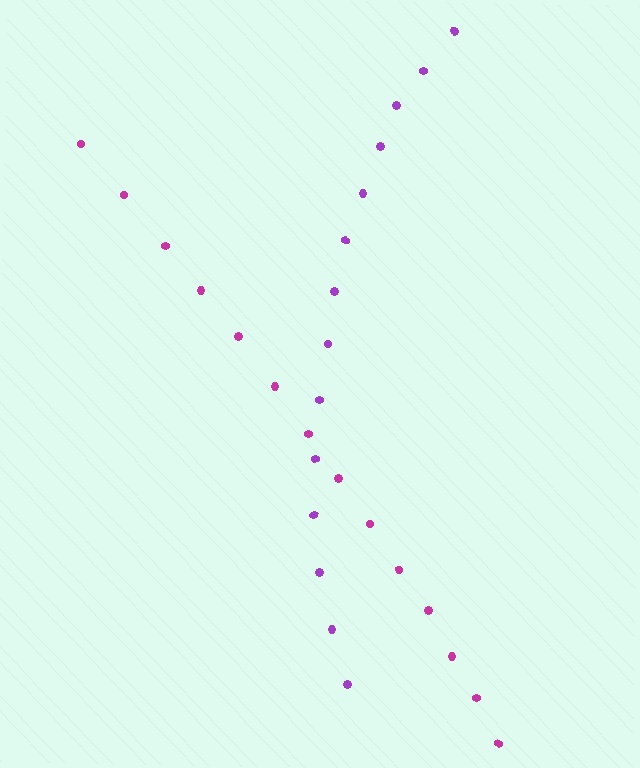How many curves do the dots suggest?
There are 2 distinct paths.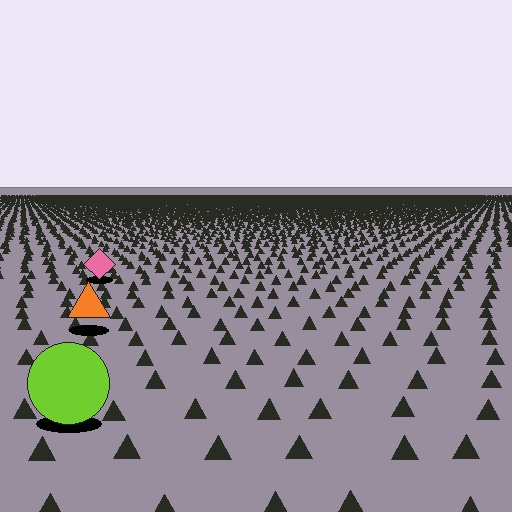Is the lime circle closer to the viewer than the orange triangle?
Yes. The lime circle is closer — you can tell from the texture gradient: the ground texture is coarser near it.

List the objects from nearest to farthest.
From nearest to farthest: the lime circle, the orange triangle, the pink diamond.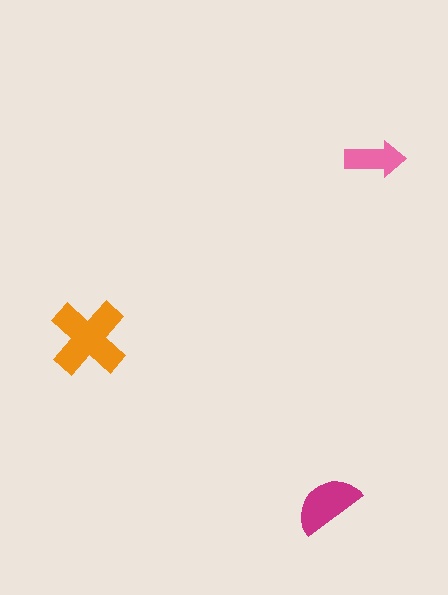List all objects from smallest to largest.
The pink arrow, the magenta semicircle, the orange cross.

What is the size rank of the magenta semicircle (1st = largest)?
2nd.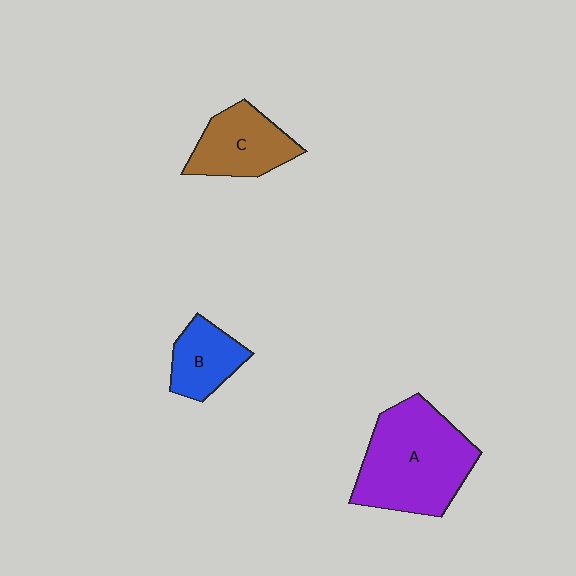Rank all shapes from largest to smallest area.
From largest to smallest: A (purple), C (brown), B (blue).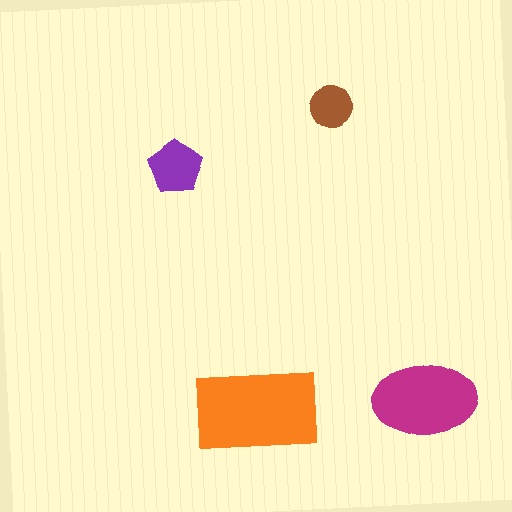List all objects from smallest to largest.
The brown circle, the purple pentagon, the magenta ellipse, the orange rectangle.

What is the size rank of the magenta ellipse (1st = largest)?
2nd.